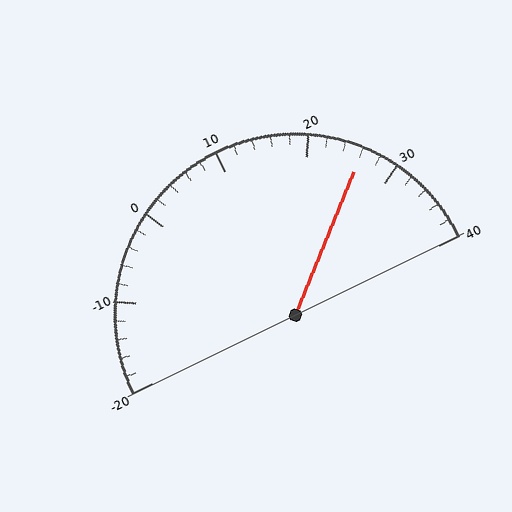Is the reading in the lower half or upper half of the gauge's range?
The reading is in the upper half of the range (-20 to 40).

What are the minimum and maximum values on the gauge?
The gauge ranges from -20 to 40.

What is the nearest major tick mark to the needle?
The nearest major tick mark is 30.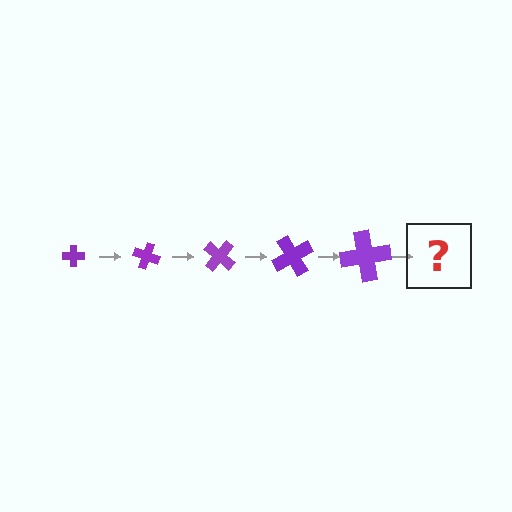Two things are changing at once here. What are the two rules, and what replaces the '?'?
The two rules are that the cross grows larger each step and it rotates 20 degrees each step. The '?' should be a cross, larger than the previous one and rotated 100 degrees from the start.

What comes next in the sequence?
The next element should be a cross, larger than the previous one and rotated 100 degrees from the start.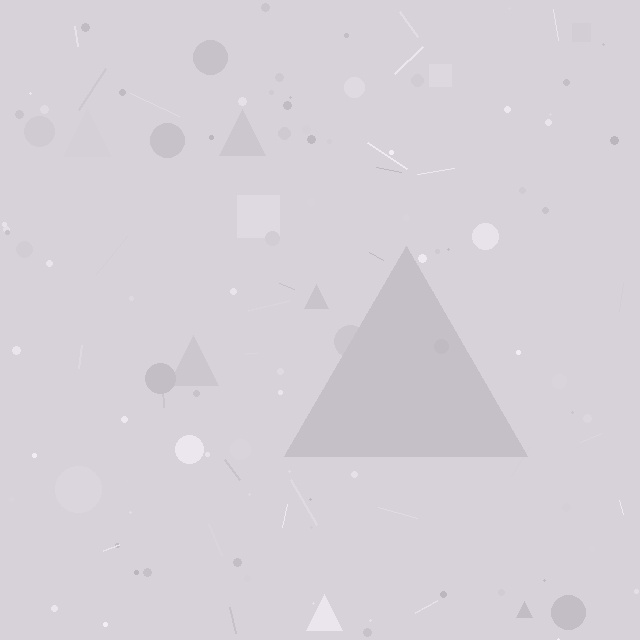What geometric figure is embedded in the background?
A triangle is embedded in the background.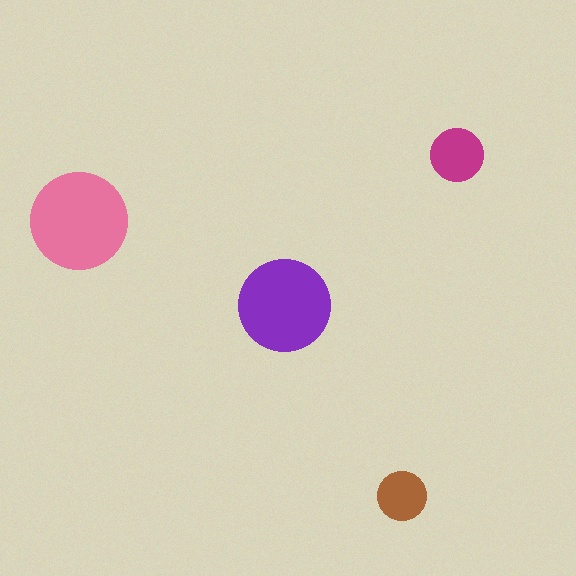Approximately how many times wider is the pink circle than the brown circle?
About 2 times wider.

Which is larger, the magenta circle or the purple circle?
The purple one.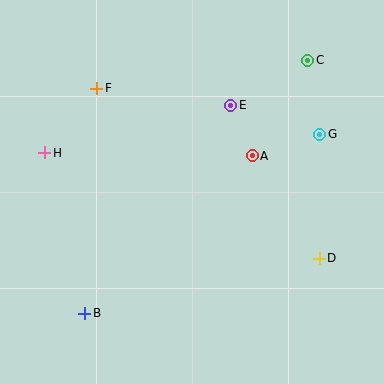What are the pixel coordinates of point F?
Point F is at (97, 88).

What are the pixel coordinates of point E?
Point E is at (231, 105).